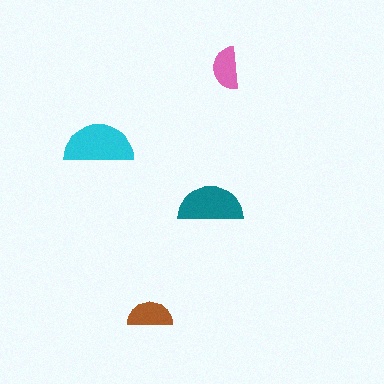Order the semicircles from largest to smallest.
the cyan one, the teal one, the brown one, the pink one.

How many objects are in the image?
There are 4 objects in the image.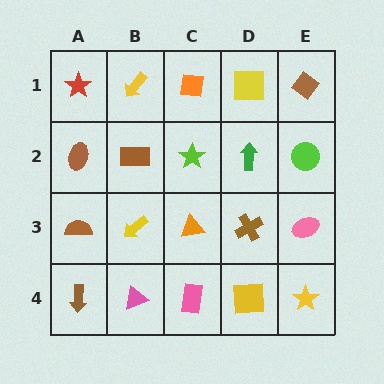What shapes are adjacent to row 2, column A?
A red star (row 1, column A), a brown semicircle (row 3, column A), a brown rectangle (row 2, column B).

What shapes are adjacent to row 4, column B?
A yellow arrow (row 3, column B), a brown arrow (row 4, column A), a pink rectangle (row 4, column C).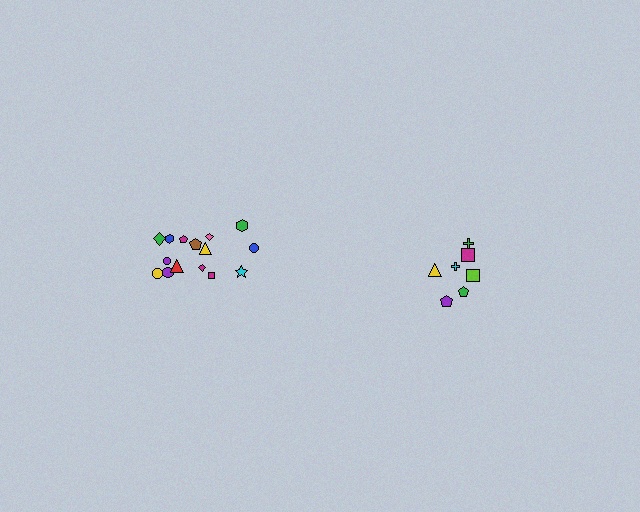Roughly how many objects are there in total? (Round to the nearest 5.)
Roughly 20 objects in total.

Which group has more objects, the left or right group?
The left group.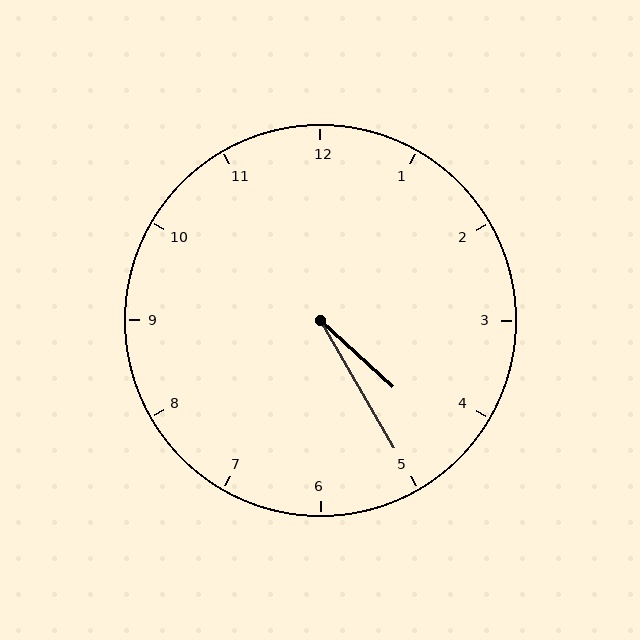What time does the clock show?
4:25.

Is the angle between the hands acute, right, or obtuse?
It is acute.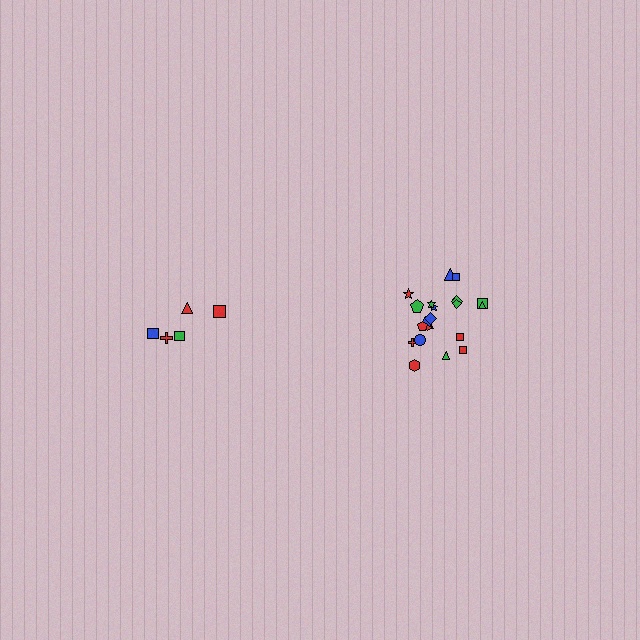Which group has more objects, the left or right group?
The right group.